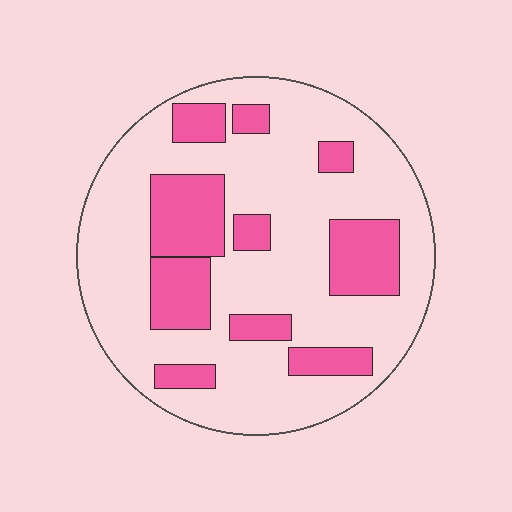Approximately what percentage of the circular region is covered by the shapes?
Approximately 25%.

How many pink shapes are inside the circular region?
10.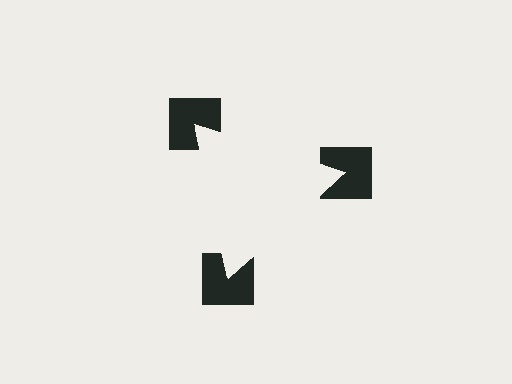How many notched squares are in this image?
There are 3 — one at each vertex of the illusory triangle.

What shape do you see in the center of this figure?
An illusory triangle — its edges are inferred from the aligned wedge cuts in the notched squares, not physically drawn.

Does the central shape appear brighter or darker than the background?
It typically appears slightly brighter than the background, even though no actual brightness change is drawn.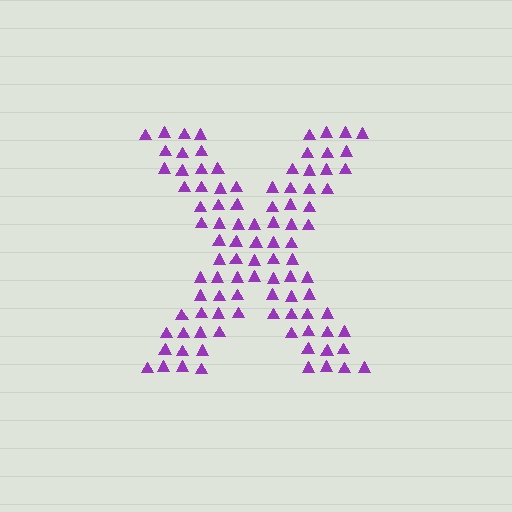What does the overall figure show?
The overall figure shows the letter X.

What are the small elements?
The small elements are triangles.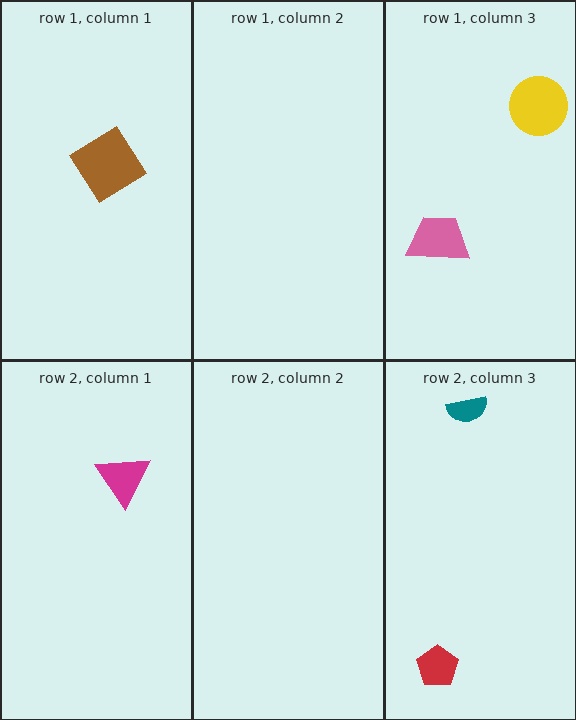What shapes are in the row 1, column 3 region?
The pink trapezoid, the yellow circle.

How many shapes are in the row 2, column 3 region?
2.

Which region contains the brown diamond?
The row 1, column 1 region.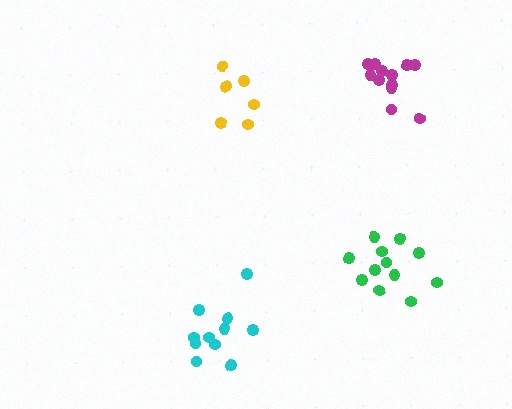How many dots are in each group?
Group 1: 6 dots, Group 2: 12 dots, Group 3: 12 dots, Group 4: 11 dots (41 total).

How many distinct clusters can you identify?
There are 4 distinct clusters.